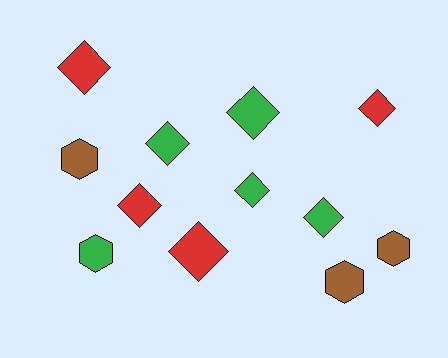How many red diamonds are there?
There are 4 red diamonds.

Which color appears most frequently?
Green, with 5 objects.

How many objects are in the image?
There are 12 objects.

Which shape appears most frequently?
Diamond, with 8 objects.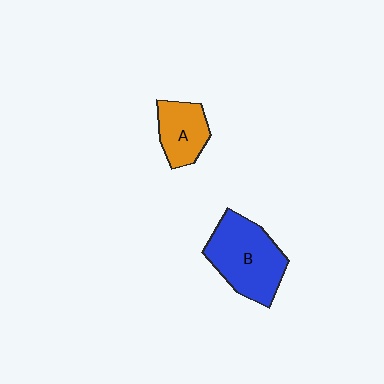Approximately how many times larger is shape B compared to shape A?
Approximately 1.8 times.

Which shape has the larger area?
Shape B (blue).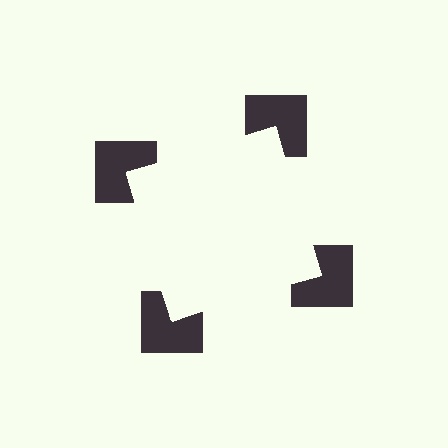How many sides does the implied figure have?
4 sides.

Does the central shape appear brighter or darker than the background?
It typically appears slightly brighter than the background, even though no actual brightness change is drawn.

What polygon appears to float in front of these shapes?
An illusory square — its edges are inferred from the aligned wedge cuts in the notched squares, not physically drawn.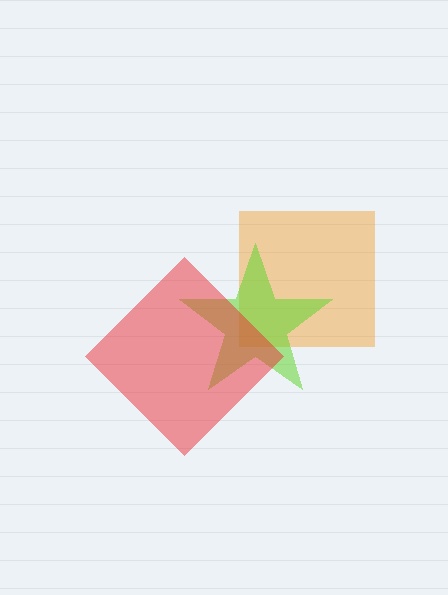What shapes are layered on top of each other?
The layered shapes are: an orange square, a lime star, a red diamond.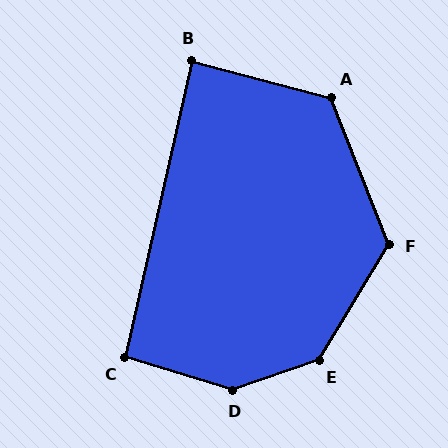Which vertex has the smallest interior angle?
B, at approximately 88 degrees.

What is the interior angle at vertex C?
Approximately 94 degrees (approximately right).